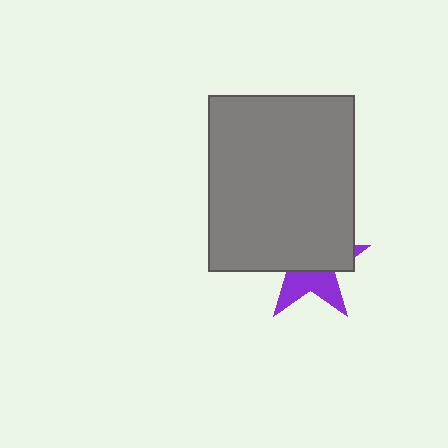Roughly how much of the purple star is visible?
A small part of it is visible (roughly 40%).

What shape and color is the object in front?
The object in front is a gray rectangle.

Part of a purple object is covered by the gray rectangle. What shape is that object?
It is a star.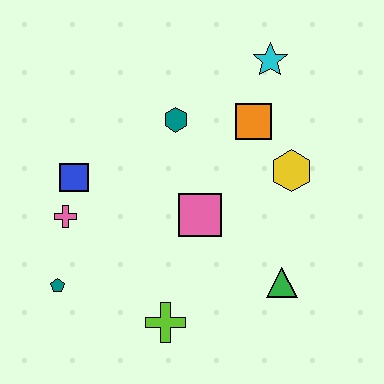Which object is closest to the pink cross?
The blue square is closest to the pink cross.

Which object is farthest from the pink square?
The cyan star is farthest from the pink square.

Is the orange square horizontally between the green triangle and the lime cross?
Yes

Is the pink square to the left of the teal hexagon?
No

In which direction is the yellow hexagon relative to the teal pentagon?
The yellow hexagon is to the right of the teal pentagon.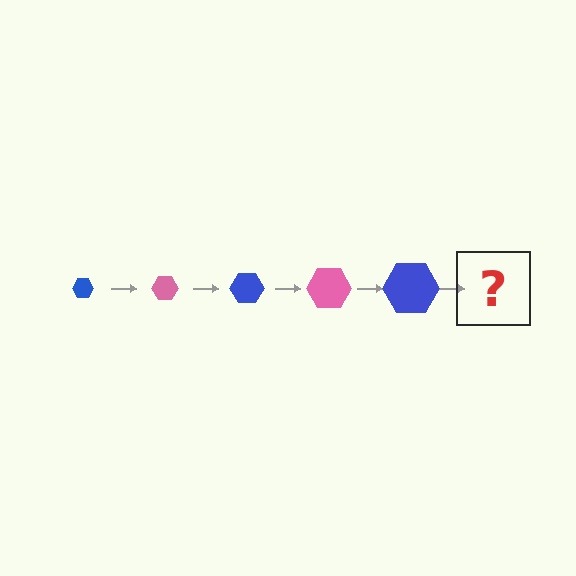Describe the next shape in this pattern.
It should be a pink hexagon, larger than the previous one.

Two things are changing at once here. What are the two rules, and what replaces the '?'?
The two rules are that the hexagon grows larger each step and the color cycles through blue and pink. The '?' should be a pink hexagon, larger than the previous one.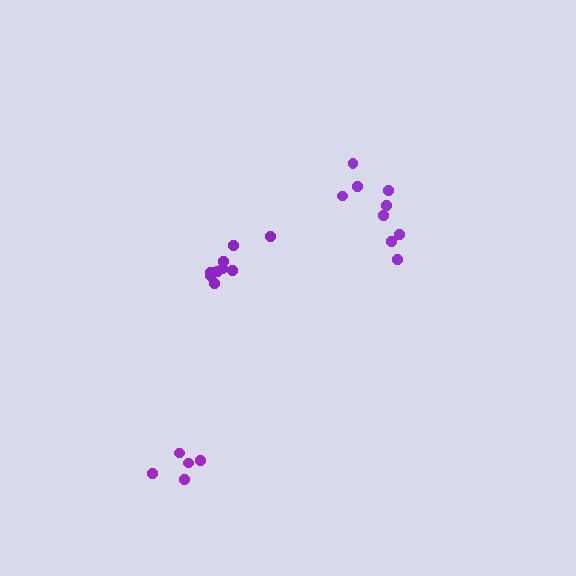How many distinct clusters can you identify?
There are 3 distinct clusters.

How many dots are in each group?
Group 1: 9 dots, Group 2: 5 dots, Group 3: 10 dots (24 total).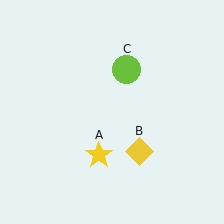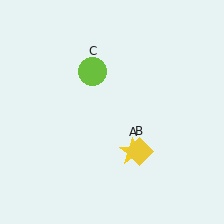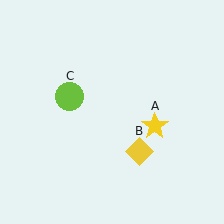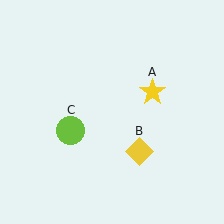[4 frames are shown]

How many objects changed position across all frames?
2 objects changed position: yellow star (object A), lime circle (object C).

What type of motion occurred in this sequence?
The yellow star (object A), lime circle (object C) rotated counterclockwise around the center of the scene.